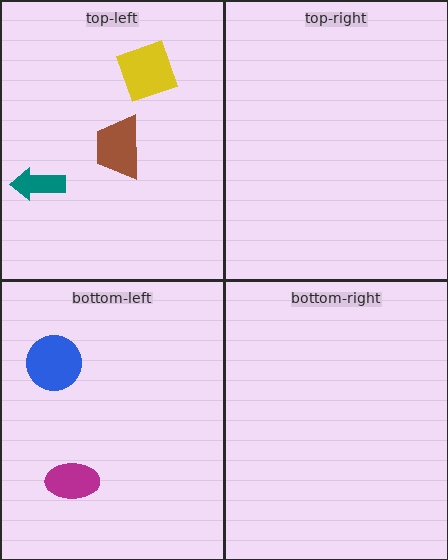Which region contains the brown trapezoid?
The top-left region.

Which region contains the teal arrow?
The top-left region.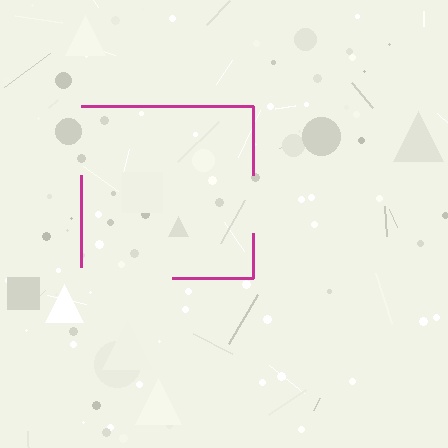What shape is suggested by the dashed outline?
The dashed outline suggests a square.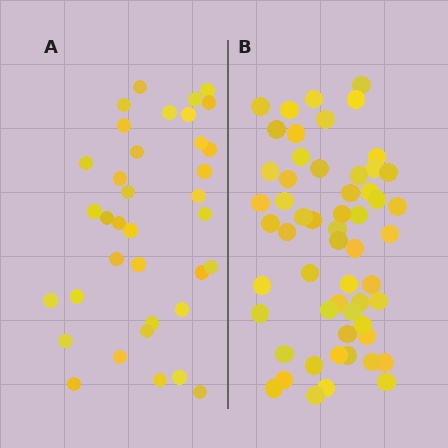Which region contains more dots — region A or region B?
Region B (the right region) has more dots.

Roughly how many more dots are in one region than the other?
Region B has approximately 20 more dots than region A.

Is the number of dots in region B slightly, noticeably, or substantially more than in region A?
Region B has substantially more. The ratio is roughly 1.6 to 1.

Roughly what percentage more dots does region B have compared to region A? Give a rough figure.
About 55% more.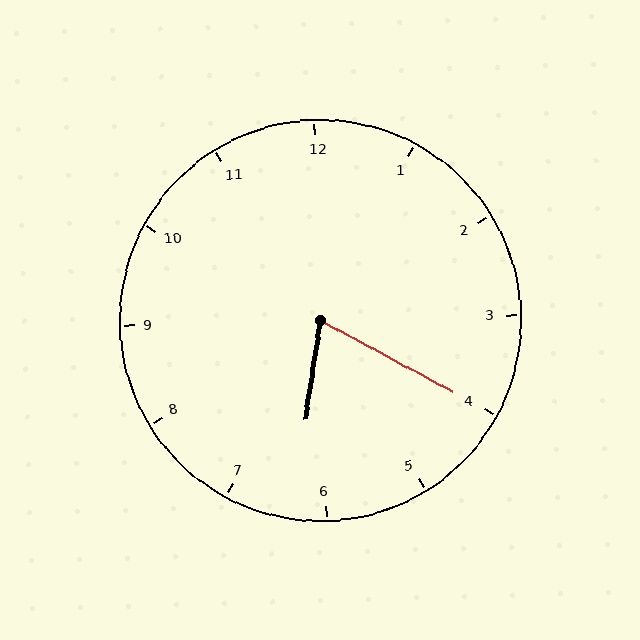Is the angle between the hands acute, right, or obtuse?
It is acute.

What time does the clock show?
6:20.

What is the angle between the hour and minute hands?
Approximately 70 degrees.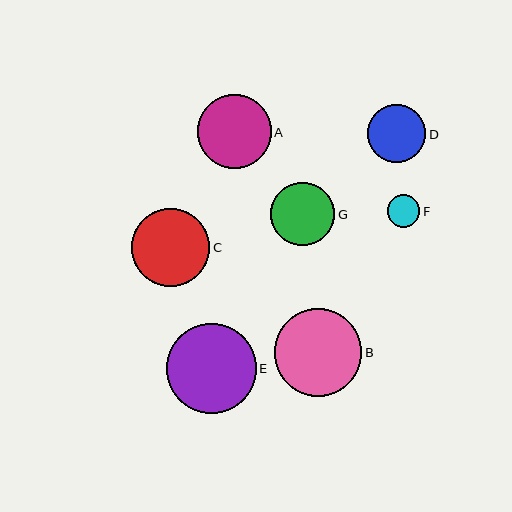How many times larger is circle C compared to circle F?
Circle C is approximately 2.4 times the size of circle F.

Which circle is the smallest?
Circle F is the smallest with a size of approximately 32 pixels.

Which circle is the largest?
Circle E is the largest with a size of approximately 90 pixels.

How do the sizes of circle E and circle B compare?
Circle E and circle B are approximately the same size.